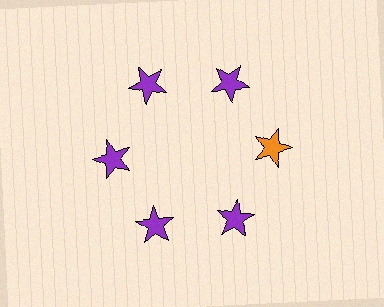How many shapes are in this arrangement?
There are 6 shapes arranged in a ring pattern.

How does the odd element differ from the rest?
It has a different color: orange instead of purple.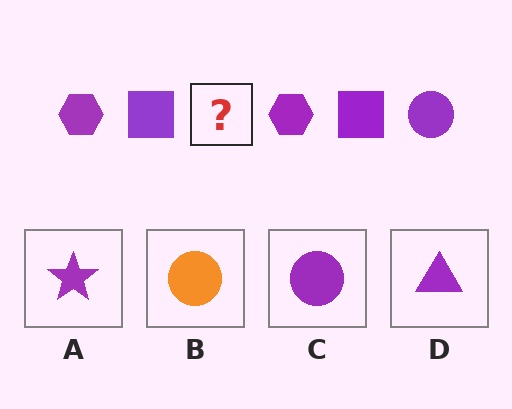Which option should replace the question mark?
Option C.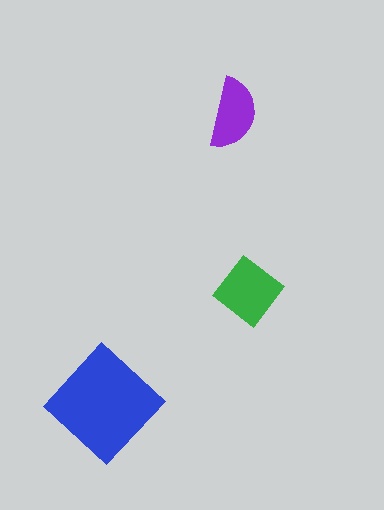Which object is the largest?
The blue diamond.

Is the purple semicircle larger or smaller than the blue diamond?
Smaller.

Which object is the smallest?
The purple semicircle.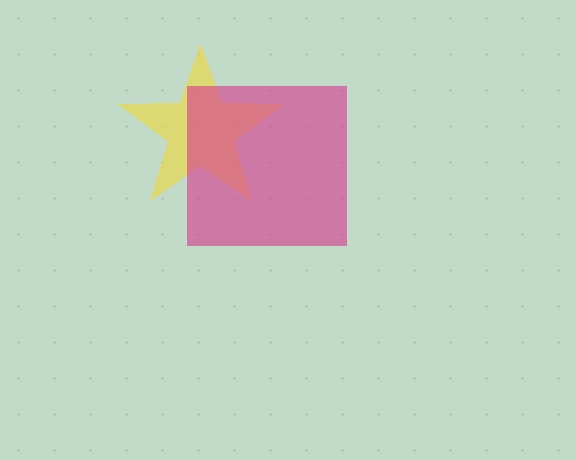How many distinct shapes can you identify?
There are 2 distinct shapes: a yellow star, a magenta square.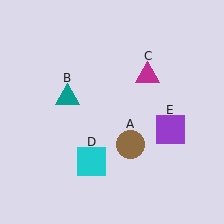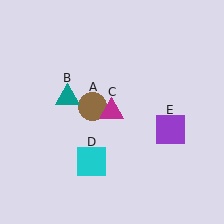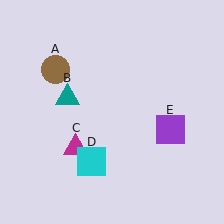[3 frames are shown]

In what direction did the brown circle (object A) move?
The brown circle (object A) moved up and to the left.